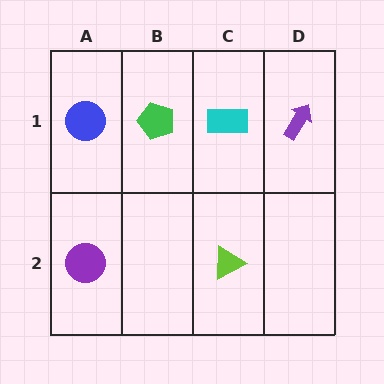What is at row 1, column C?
A cyan rectangle.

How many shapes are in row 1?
4 shapes.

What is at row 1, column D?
A purple arrow.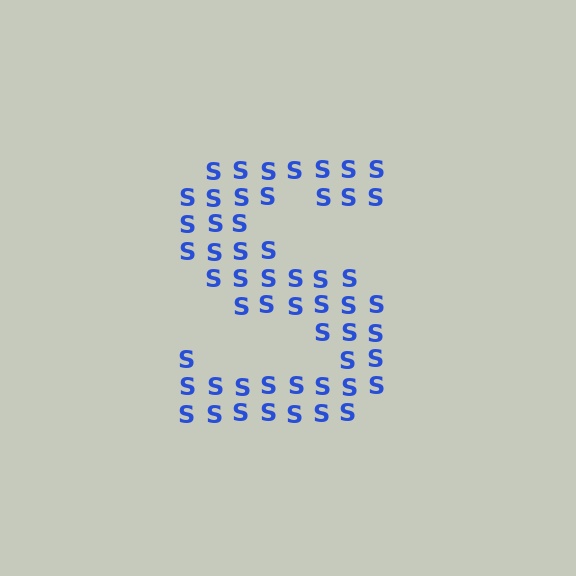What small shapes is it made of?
It is made of small letter S's.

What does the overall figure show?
The overall figure shows the letter S.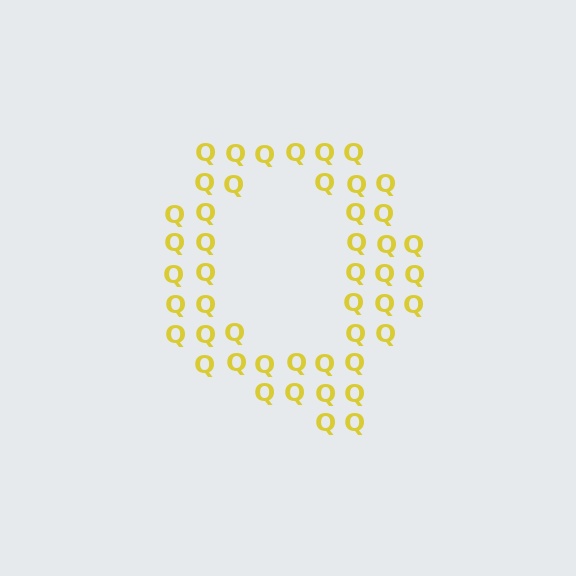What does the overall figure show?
The overall figure shows the letter Q.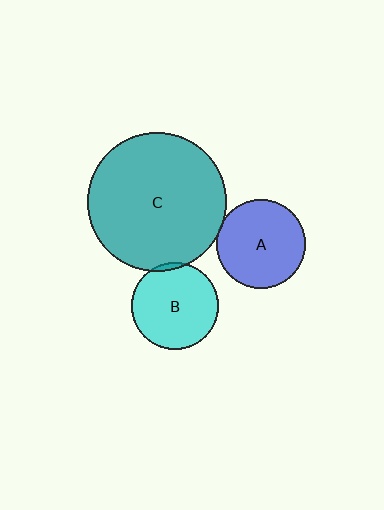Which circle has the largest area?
Circle C (teal).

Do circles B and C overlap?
Yes.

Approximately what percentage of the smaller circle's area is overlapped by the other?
Approximately 5%.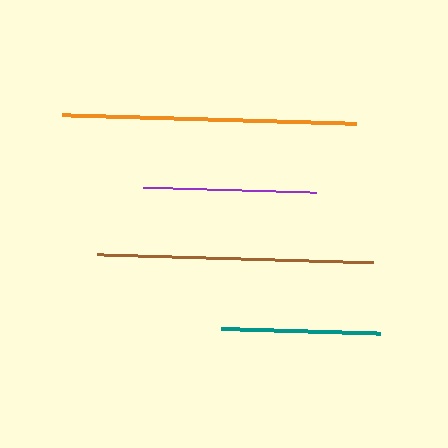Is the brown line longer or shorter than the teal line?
The brown line is longer than the teal line.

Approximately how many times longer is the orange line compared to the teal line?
The orange line is approximately 1.9 times the length of the teal line.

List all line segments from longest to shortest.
From longest to shortest: orange, brown, purple, teal.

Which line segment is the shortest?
The teal line is the shortest at approximately 159 pixels.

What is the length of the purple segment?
The purple segment is approximately 173 pixels long.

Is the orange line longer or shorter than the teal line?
The orange line is longer than the teal line.